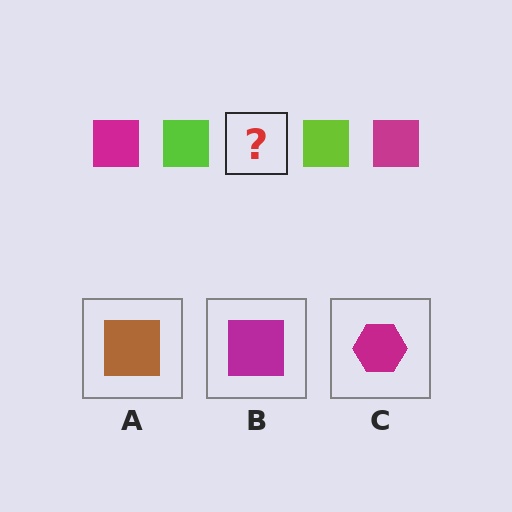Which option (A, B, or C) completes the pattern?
B.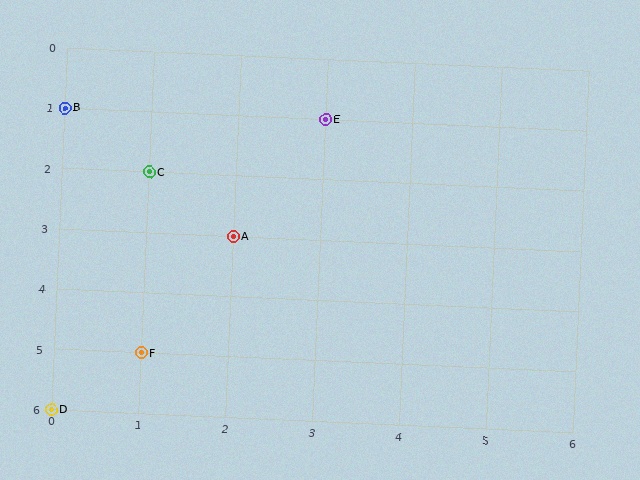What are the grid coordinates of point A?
Point A is at grid coordinates (2, 3).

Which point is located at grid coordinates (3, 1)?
Point E is at (3, 1).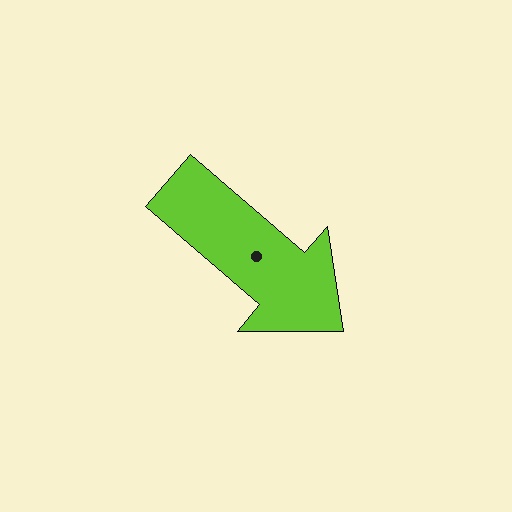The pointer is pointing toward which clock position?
Roughly 4 o'clock.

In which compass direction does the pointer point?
Southeast.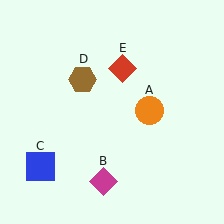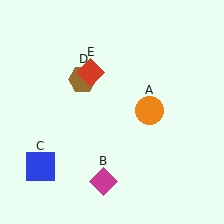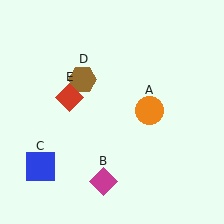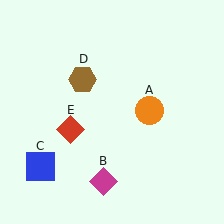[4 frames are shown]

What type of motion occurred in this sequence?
The red diamond (object E) rotated counterclockwise around the center of the scene.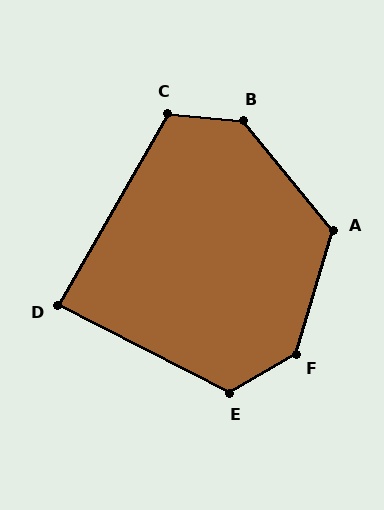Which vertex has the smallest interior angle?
D, at approximately 87 degrees.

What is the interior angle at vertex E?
Approximately 122 degrees (obtuse).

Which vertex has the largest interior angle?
F, at approximately 138 degrees.